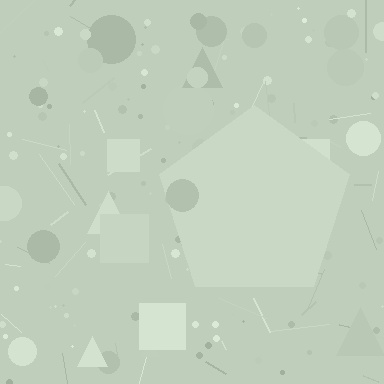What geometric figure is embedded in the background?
A pentagon is embedded in the background.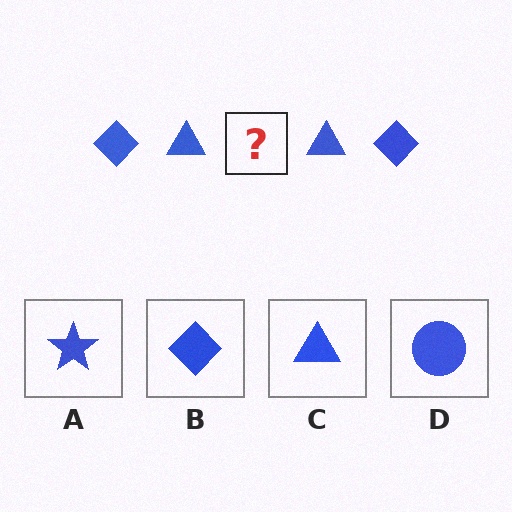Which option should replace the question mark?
Option B.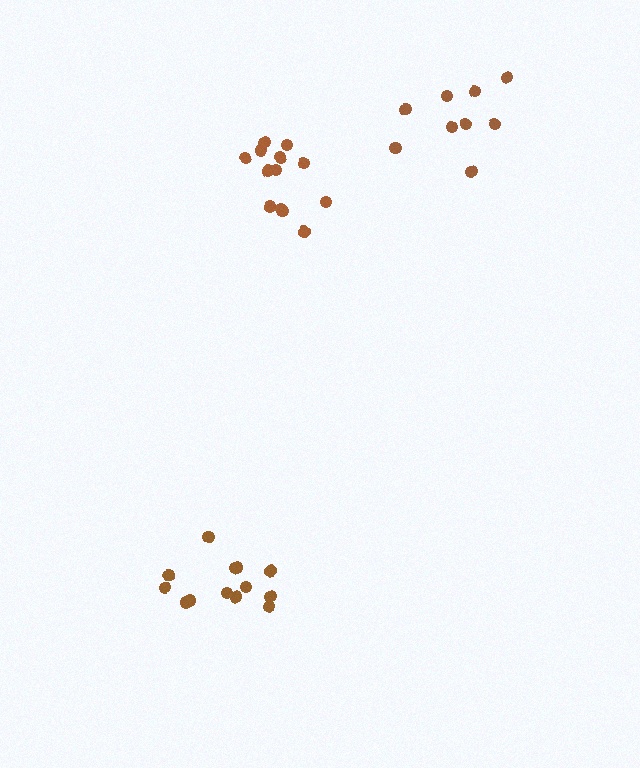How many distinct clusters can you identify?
There are 3 distinct clusters.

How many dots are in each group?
Group 1: 9 dots, Group 2: 13 dots, Group 3: 13 dots (35 total).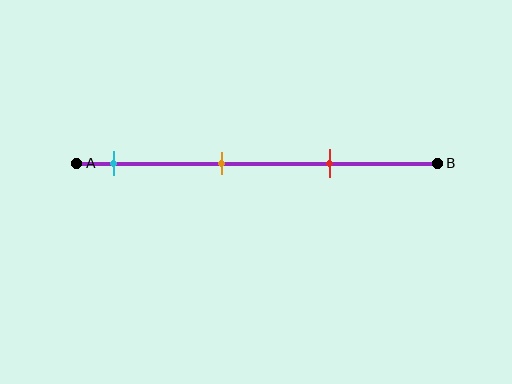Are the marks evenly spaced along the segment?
Yes, the marks are approximately evenly spaced.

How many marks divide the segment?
There are 3 marks dividing the segment.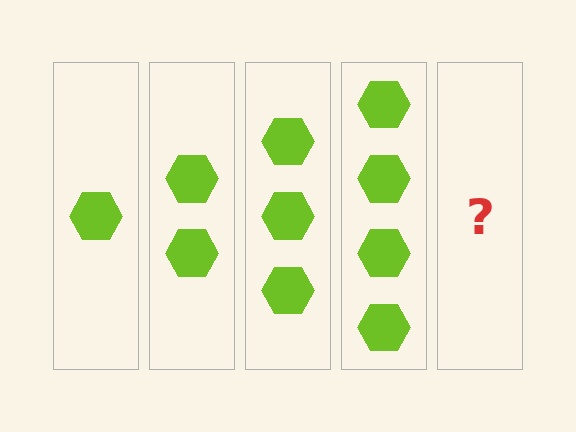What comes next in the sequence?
The next element should be 5 hexagons.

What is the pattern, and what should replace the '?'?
The pattern is that each step adds one more hexagon. The '?' should be 5 hexagons.